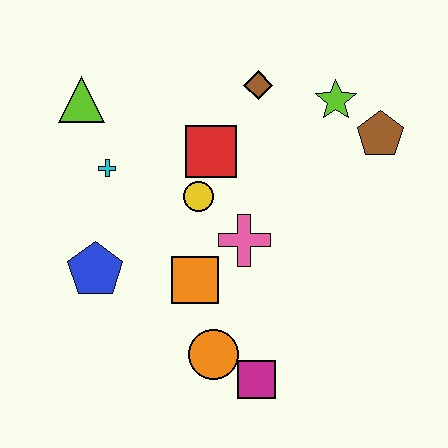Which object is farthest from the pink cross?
The lime triangle is farthest from the pink cross.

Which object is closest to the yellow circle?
The red square is closest to the yellow circle.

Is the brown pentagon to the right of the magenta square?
Yes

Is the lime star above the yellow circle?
Yes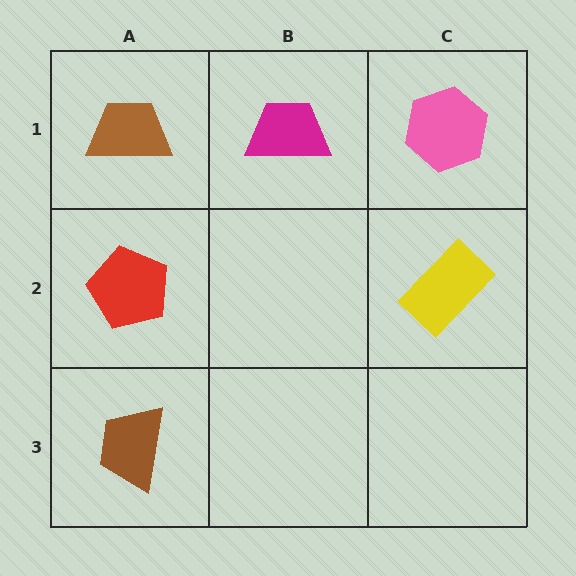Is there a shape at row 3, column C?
No, that cell is empty.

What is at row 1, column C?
A pink hexagon.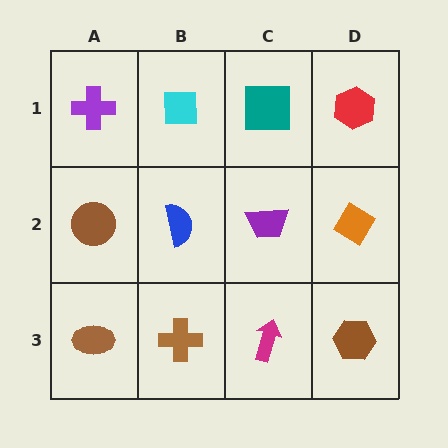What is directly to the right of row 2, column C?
An orange diamond.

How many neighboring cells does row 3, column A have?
2.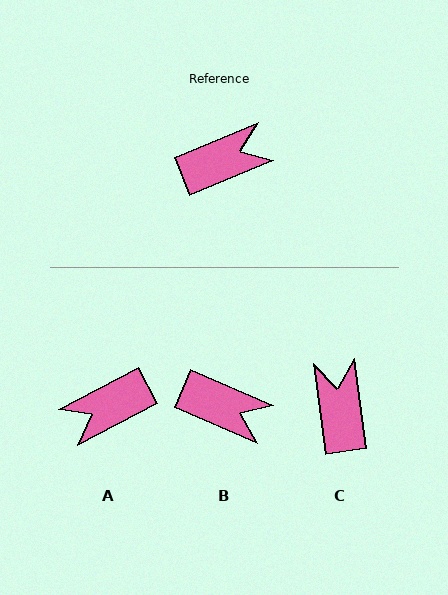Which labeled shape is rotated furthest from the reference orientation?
A, about 175 degrees away.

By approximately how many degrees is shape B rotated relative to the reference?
Approximately 46 degrees clockwise.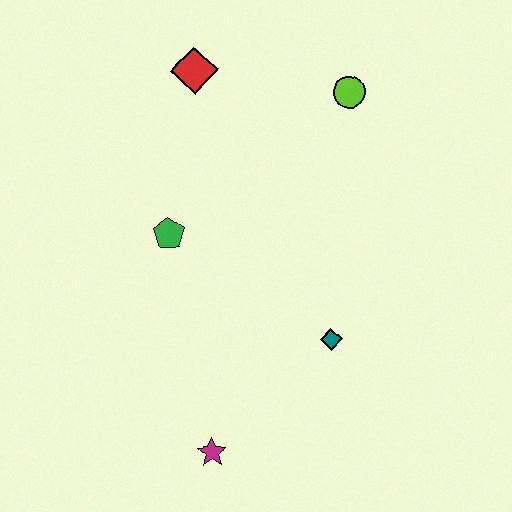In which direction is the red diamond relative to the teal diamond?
The red diamond is above the teal diamond.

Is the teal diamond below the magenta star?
No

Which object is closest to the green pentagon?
The red diamond is closest to the green pentagon.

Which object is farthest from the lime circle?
The magenta star is farthest from the lime circle.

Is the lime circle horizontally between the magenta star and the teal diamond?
No